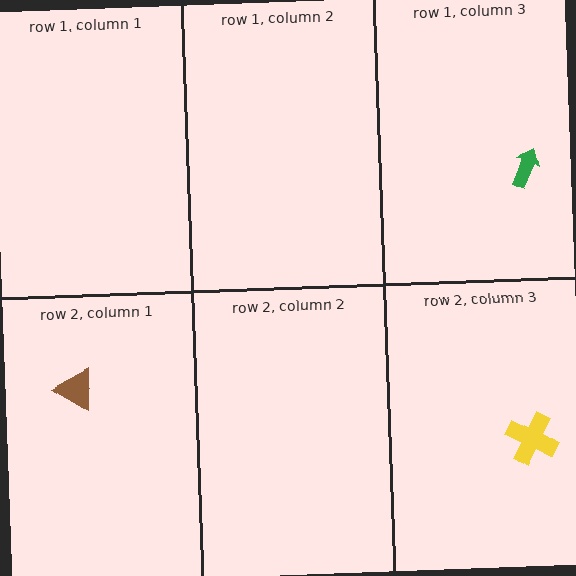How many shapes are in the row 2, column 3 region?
1.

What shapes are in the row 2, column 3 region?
The yellow cross.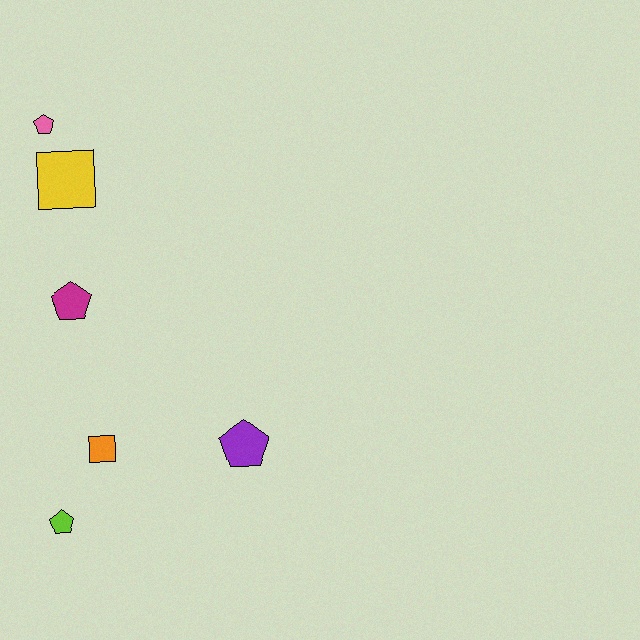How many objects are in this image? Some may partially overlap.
There are 6 objects.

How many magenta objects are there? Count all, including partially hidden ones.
There is 1 magenta object.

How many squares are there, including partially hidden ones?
There are 2 squares.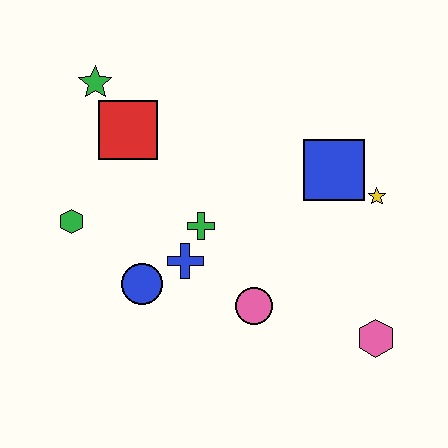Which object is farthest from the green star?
The pink hexagon is farthest from the green star.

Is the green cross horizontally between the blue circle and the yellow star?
Yes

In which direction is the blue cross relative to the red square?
The blue cross is below the red square.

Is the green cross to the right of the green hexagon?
Yes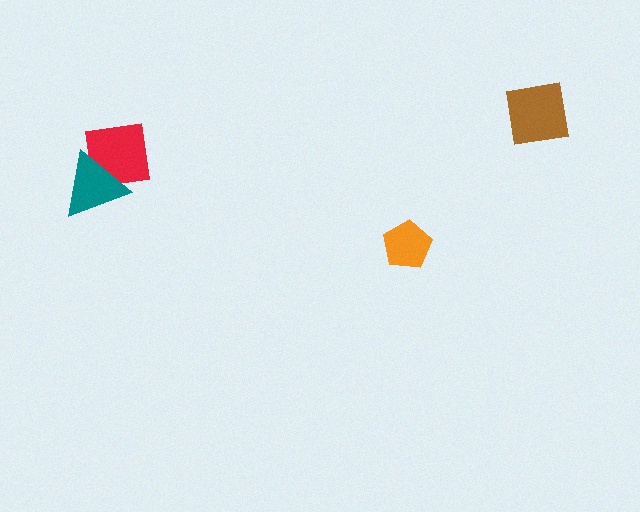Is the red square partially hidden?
Yes, it is partially covered by another shape.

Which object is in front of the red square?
The teal triangle is in front of the red square.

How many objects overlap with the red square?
1 object overlaps with the red square.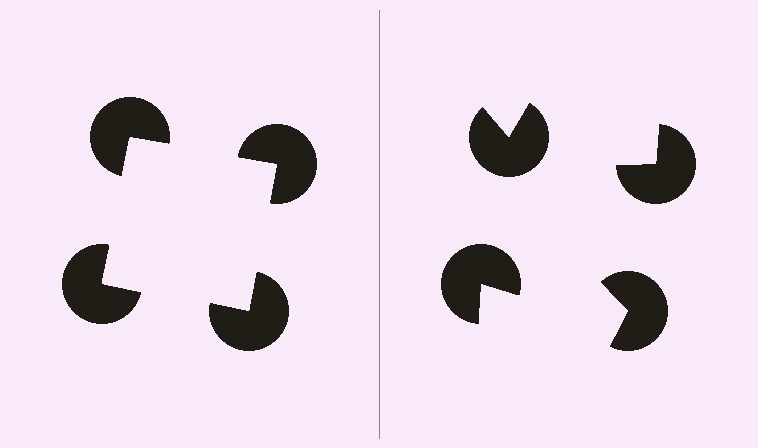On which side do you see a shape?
An illusory square appears on the left side. On the right side the wedge cuts are rotated, so no coherent shape forms.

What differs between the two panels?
The pac-man discs are positioned identically on both sides; only the wedge orientations differ. On the left they align to a square; on the right they are misaligned.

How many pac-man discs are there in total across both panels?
8 — 4 on each side.